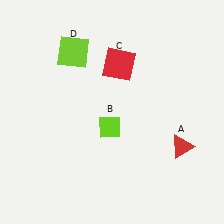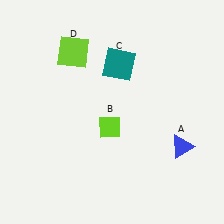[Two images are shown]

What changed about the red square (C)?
In Image 1, C is red. In Image 2, it changed to teal.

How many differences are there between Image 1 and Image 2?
There are 2 differences between the two images.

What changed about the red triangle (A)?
In Image 1, A is red. In Image 2, it changed to blue.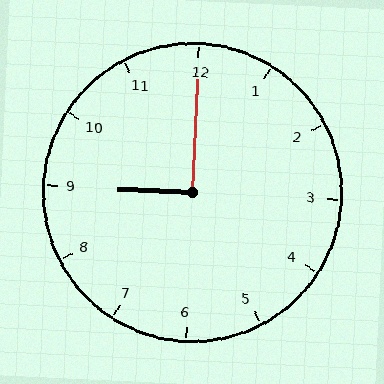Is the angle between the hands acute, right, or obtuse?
It is right.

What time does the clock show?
9:00.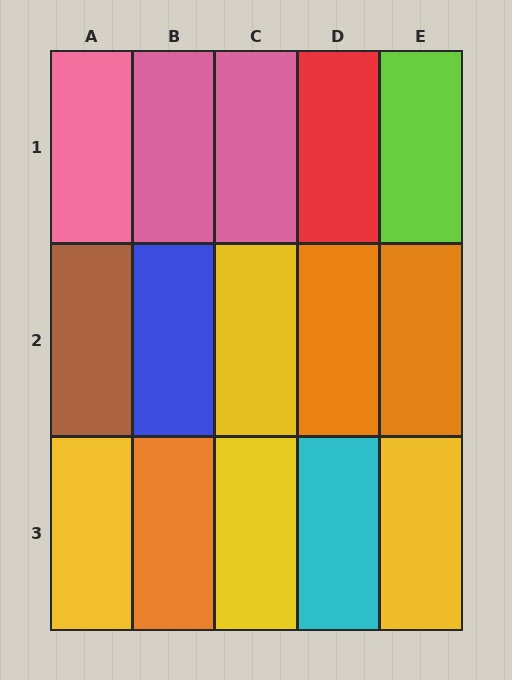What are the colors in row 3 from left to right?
Yellow, orange, yellow, cyan, yellow.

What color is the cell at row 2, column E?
Orange.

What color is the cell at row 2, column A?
Brown.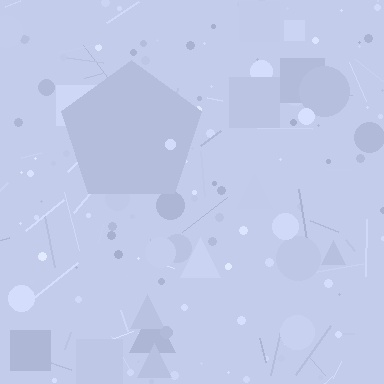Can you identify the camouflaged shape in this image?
The camouflaged shape is a pentagon.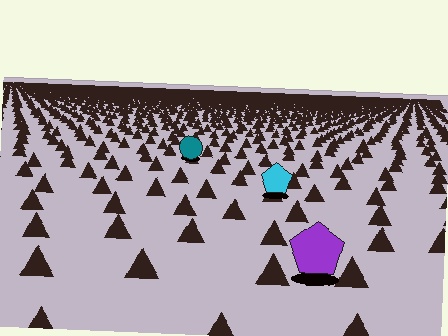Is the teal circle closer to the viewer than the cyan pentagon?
No. The cyan pentagon is closer — you can tell from the texture gradient: the ground texture is coarser near it.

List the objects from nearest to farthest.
From nearest to farthest: the purple pentagon, the cyan pentagon, the teal circle.